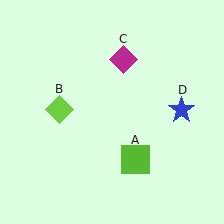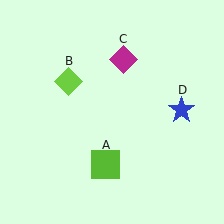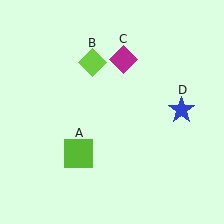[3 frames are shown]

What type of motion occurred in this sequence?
The lime square (object A), lime diamond (object B) rotated clockwise around the center of the scene.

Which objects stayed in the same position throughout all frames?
Magenta diamond (object C) and blue star (object D) remained stationary.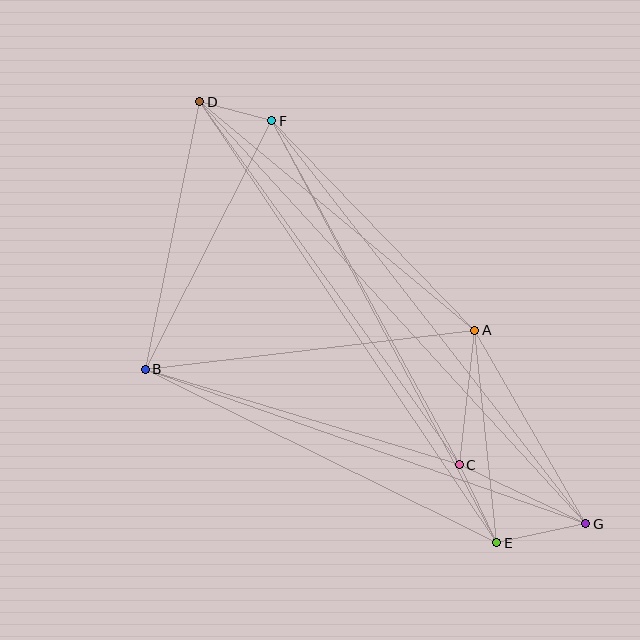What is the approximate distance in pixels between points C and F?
The distance between C and F is approximately 392 pixels.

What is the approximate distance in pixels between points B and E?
The distance between B and E is approximately 392 pixels.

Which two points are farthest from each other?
Points D and G are farthest from each other.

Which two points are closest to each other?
Points D and F are closest to each other.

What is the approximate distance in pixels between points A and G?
The distance between A and G is approximately 223 pixels.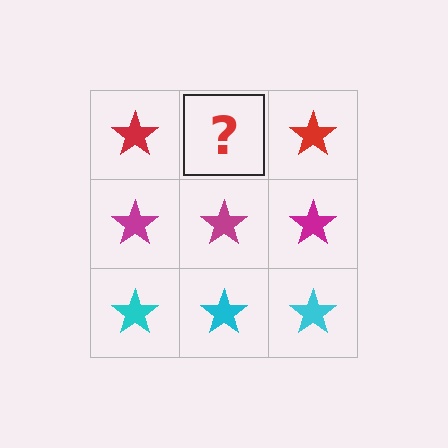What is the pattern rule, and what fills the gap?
The rule is that each row has a consistent color. The gap should be filled with a red star.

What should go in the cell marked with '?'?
The missing cell should contain a red star.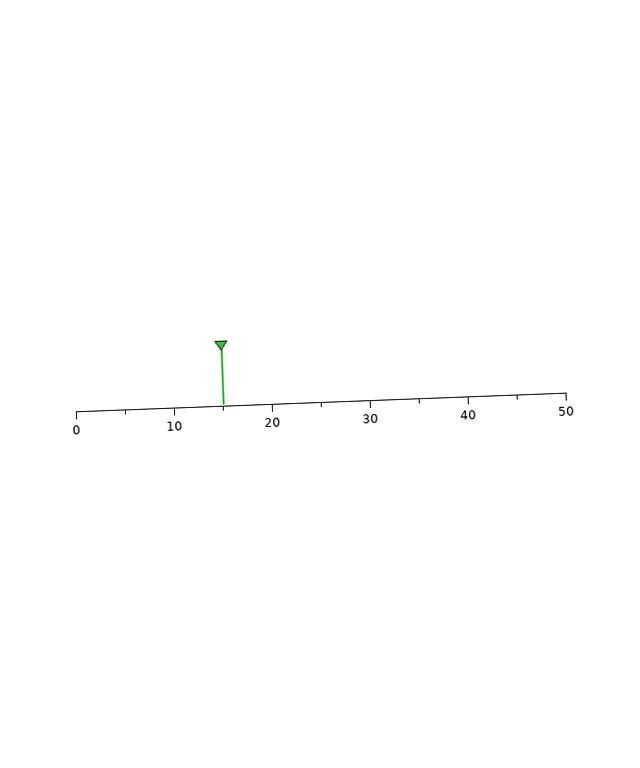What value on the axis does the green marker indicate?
The marker indicates approximately 15.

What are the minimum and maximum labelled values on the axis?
The axis runs from 0 to 50.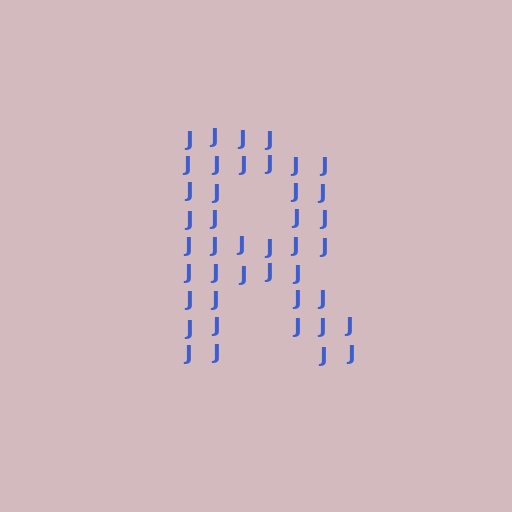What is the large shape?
The large shape is the letter R.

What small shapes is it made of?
It is made of small letter J's.